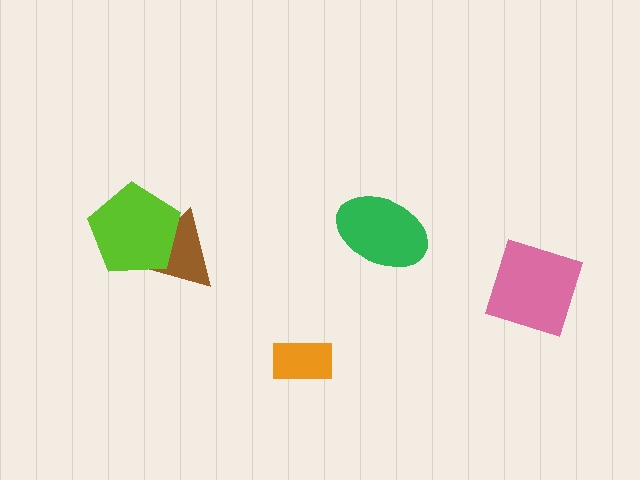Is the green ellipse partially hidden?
No, no other shape covers it.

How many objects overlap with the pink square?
0 objects overlap with the pink square.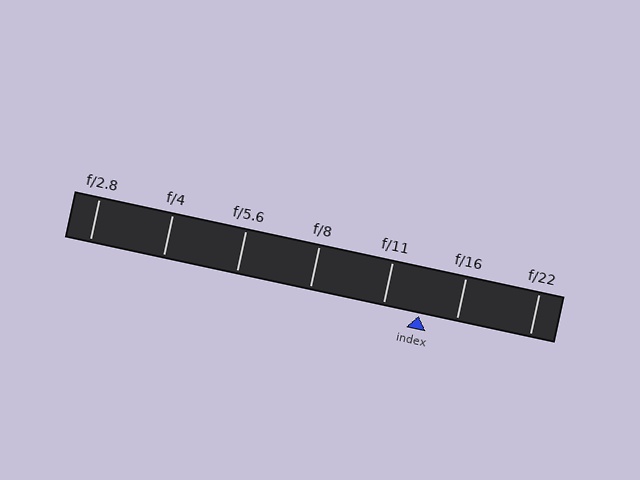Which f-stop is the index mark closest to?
The index mark is closest to f/11.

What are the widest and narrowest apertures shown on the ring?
The widest aperture shown is f/2.8 and the narrowest is f/22.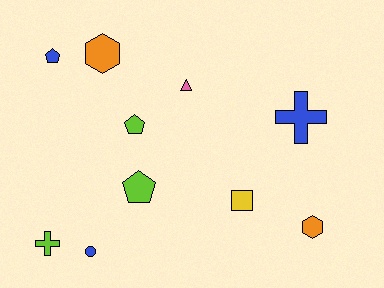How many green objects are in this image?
There are no green objects.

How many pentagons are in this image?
There are 3 pentagons.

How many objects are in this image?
There are 10 objects.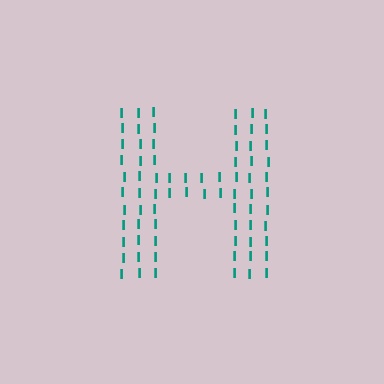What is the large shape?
The large shape is the letter H.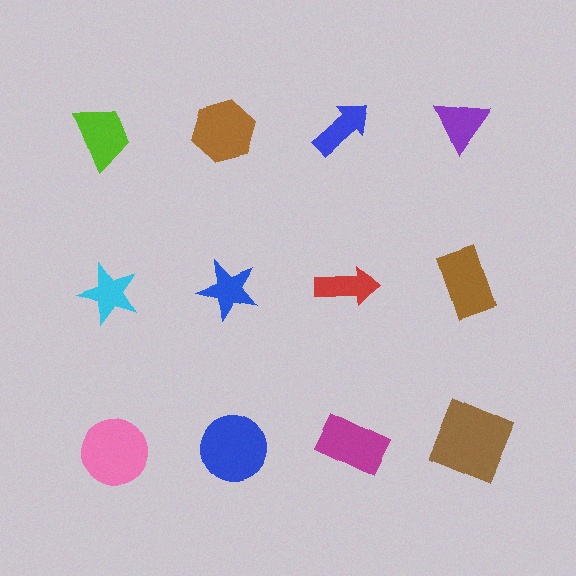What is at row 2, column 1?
A cyan star.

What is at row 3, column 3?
A magenta rectangle.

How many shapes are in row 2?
4 shapes.